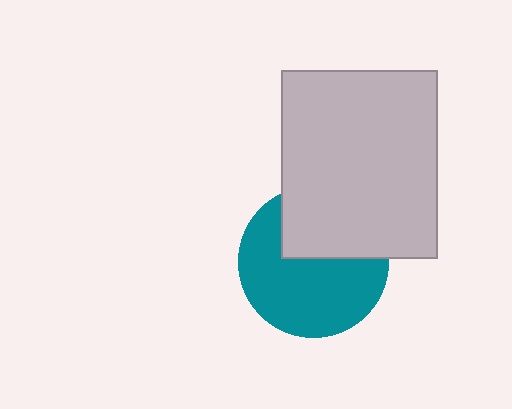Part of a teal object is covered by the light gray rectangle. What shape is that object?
It is a circle.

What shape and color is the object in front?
The object in front is a light gray rectangle.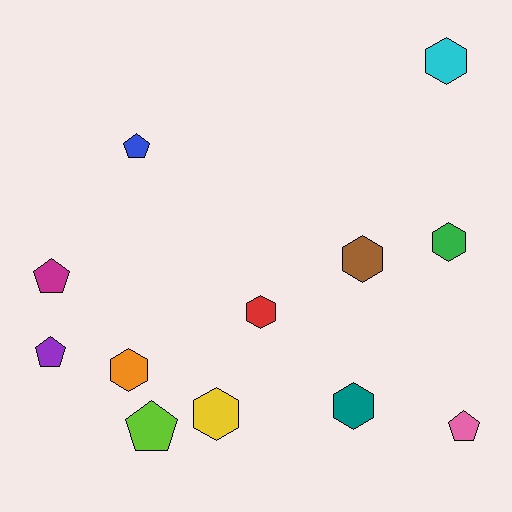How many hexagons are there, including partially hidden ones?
There are 7 hexagons.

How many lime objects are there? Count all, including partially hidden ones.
There is 1 lime object.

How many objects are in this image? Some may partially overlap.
There are 12 objects.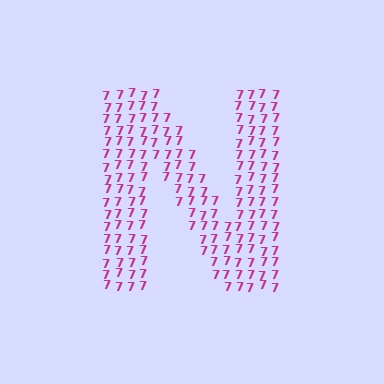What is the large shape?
The large shape is the letter N.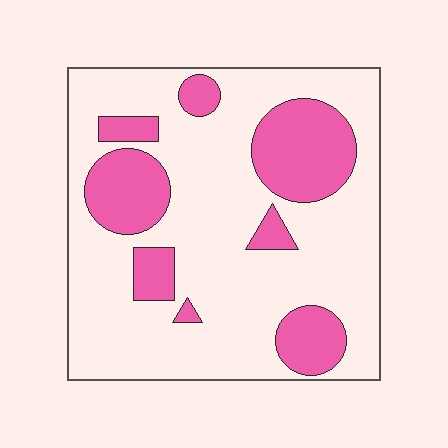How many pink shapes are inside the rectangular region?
8.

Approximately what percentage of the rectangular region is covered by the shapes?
Approximately 25%.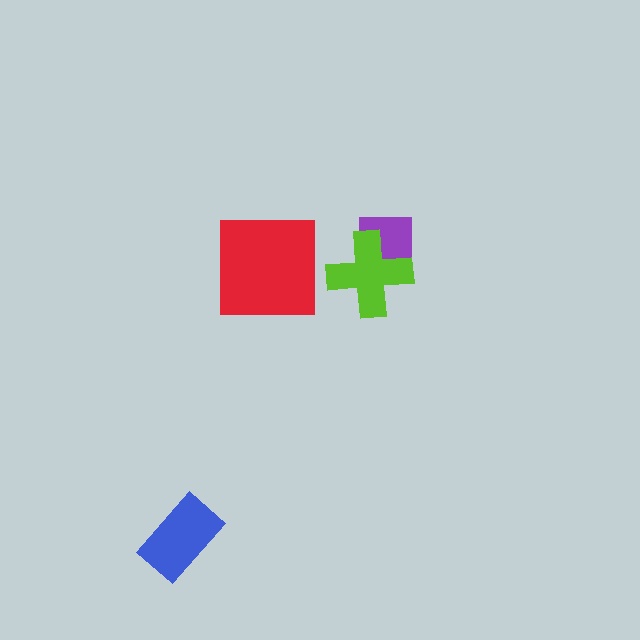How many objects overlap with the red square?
0 objects overlap with the red square.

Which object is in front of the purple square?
The lime cross is in front of the purple square.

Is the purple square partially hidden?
Yes, it is partially covered by another shape.